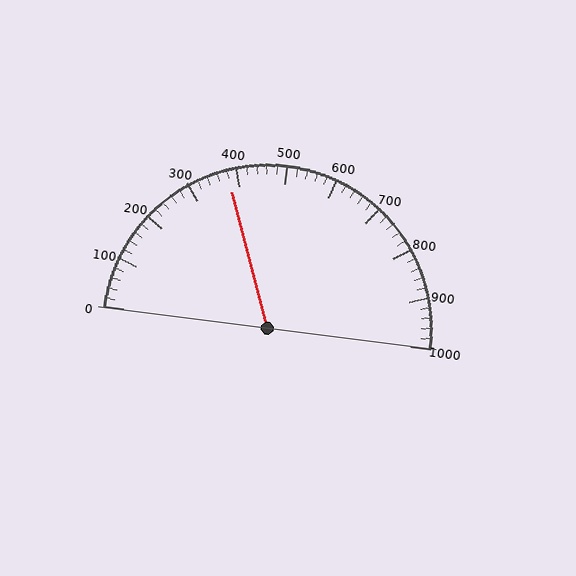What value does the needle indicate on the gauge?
The needle indicates approximately 380.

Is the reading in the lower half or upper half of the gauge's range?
The reading is in the lower half of the range (0 to 1000).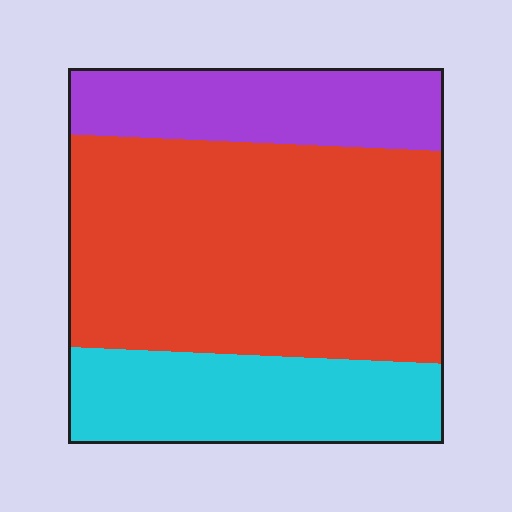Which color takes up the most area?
Red, at roughly 55%.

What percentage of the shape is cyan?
Cyan takes up about one quarter (1/4) of the shape.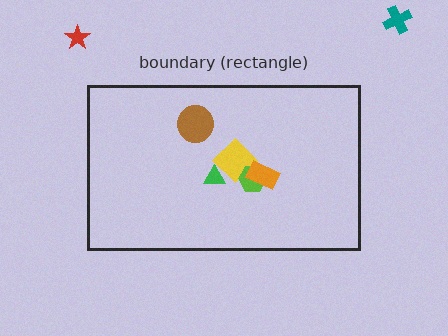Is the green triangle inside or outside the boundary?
Inside.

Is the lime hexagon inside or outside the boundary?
Inside.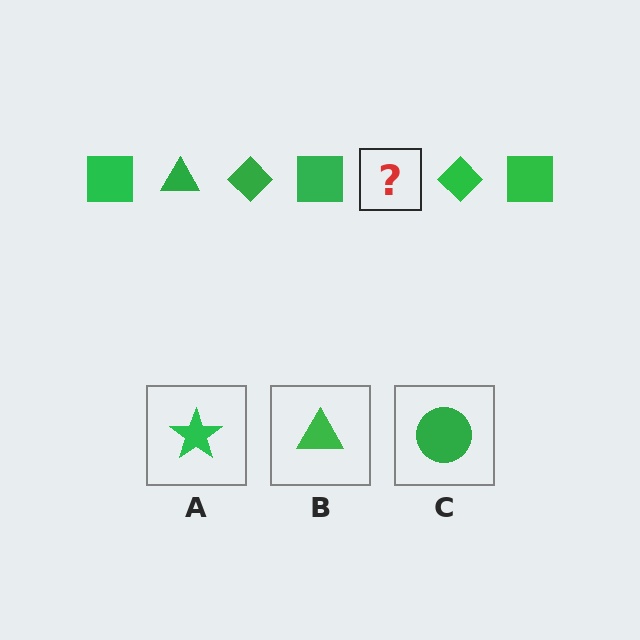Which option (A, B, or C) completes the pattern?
B.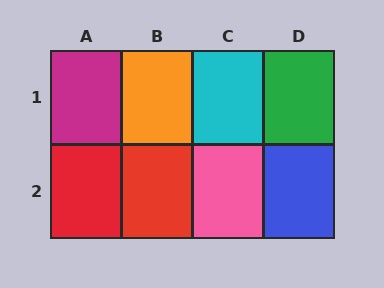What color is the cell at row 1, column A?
Magenta.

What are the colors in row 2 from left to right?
Red, red, pink, blue.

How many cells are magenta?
1 cell is magenta.